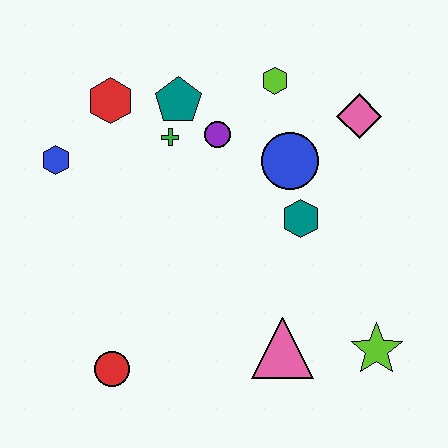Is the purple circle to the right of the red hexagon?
Yes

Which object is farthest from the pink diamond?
The red circle is farthest from the pink diamond.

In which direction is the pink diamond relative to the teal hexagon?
The pink diamond is above the teal hexagon.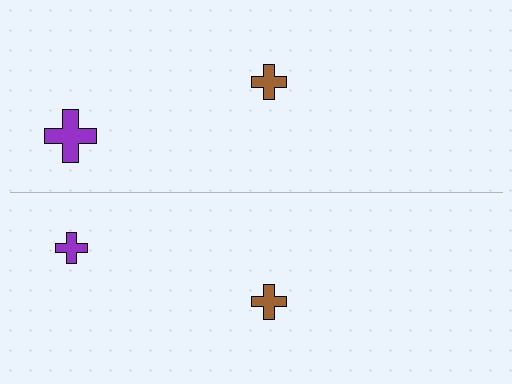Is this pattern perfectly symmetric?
No, the pattern is not perfectly symmetric. The purple cross on the bottom side has a different size than its mirror counterpart.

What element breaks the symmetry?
The purple cross on the bottom side has a different size than its mirror counterpart.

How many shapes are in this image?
There are 4 shapes in this image.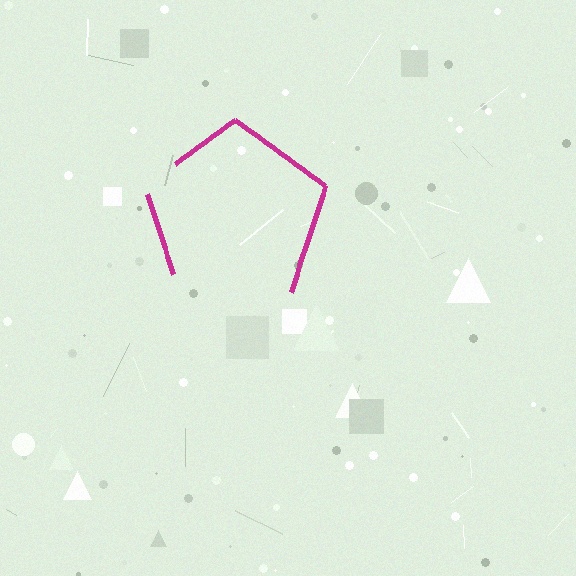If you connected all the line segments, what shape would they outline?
They would outline a pentagon.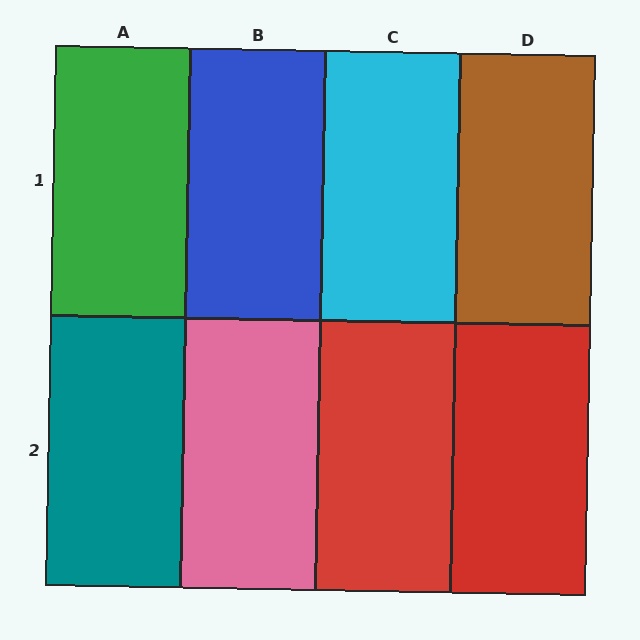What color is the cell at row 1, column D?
Brown.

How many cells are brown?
1 cell is brown.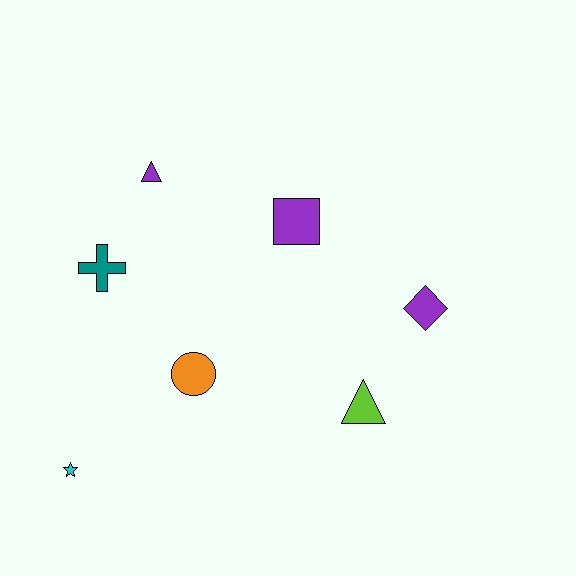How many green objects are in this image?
There are no green objects.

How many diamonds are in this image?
There is 1 diamond.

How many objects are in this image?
There are 7 objects.